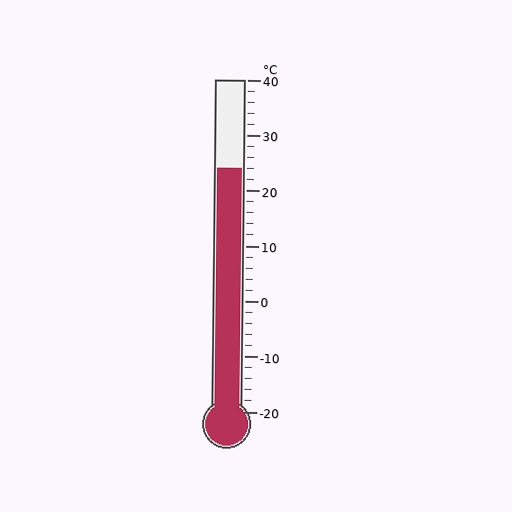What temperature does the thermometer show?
The thermometer shows approximately 24°C.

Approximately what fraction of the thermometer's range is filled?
The thermometer is filled to approximately 75% of its range.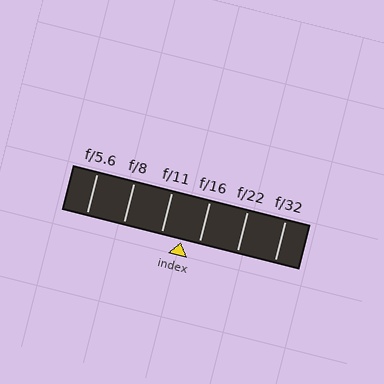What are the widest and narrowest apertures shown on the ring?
The widest aperture shown is f/5.6 and the narrowest is f/32.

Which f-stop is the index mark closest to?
The index mark is closest to f/16.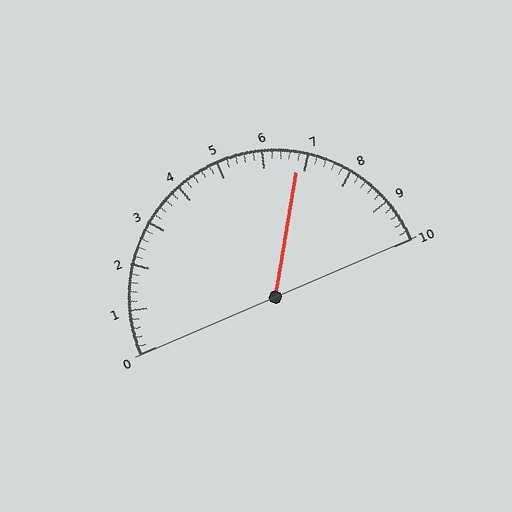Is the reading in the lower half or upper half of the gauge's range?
The reading is in the upper half of the range (0 to 10).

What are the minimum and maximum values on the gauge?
The gauge ranges from 0 to 10.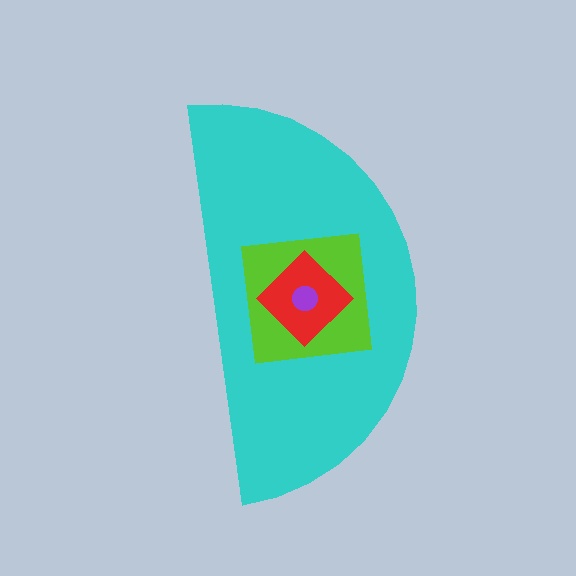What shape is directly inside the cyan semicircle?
The lime square.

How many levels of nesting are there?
4.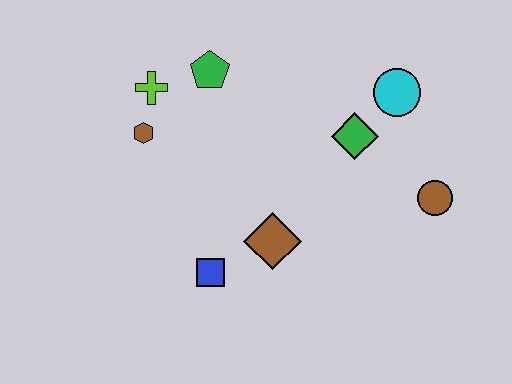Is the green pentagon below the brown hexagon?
No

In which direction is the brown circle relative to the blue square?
The brown circle is to the right of the blue square.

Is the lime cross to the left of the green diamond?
Yes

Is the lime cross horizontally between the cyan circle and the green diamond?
No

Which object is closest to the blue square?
The brown diamond is closest to the blue square.